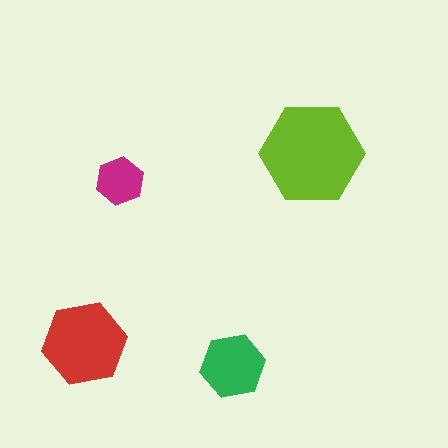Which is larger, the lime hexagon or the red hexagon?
The lime one.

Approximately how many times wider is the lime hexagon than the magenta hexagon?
About 2 times wider.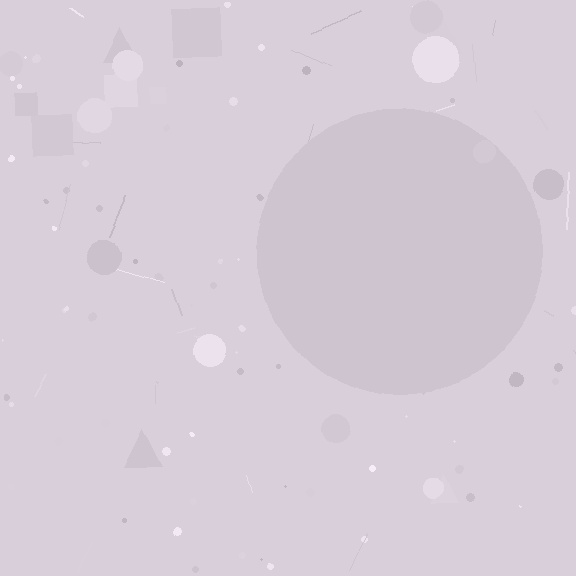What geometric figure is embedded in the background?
A circle is embedded in the background.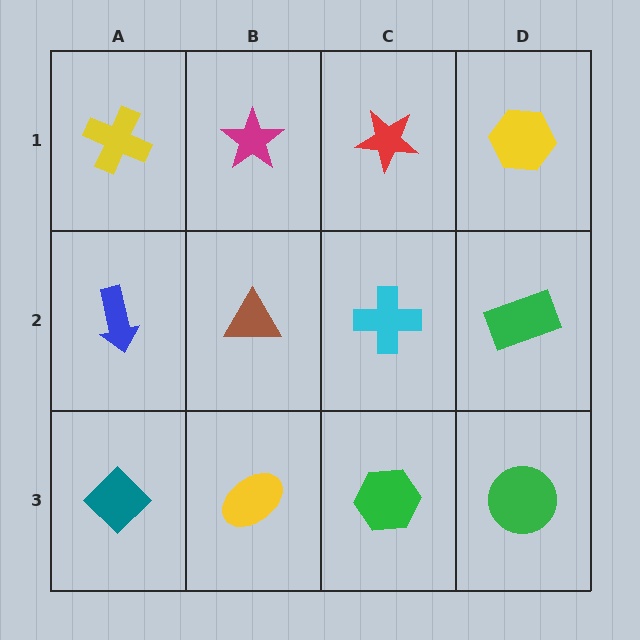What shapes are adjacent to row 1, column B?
A brown triangle (row 2, column B), a yellow cross (row 1, column A), a red star (row 1, column C).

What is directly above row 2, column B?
A magenta star.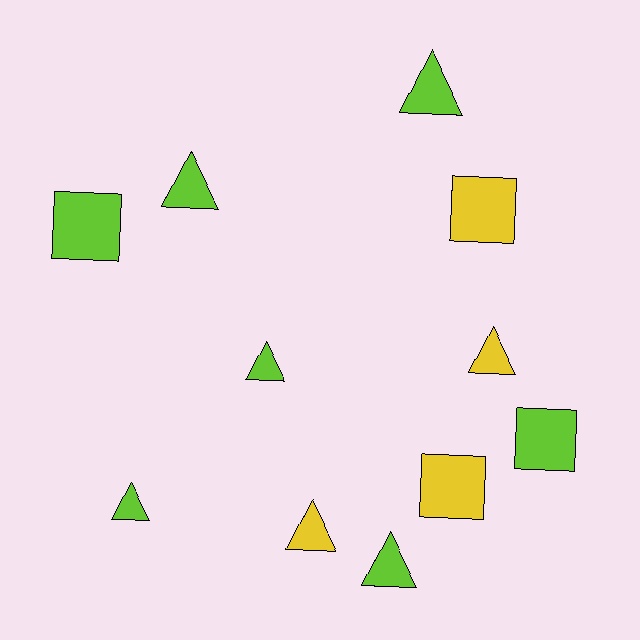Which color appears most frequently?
Lime, with 7 objects.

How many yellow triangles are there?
There are 2 yellow triangles.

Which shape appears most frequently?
Triangle, with 7 objects.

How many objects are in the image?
There are 11 objects.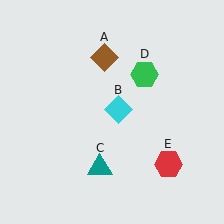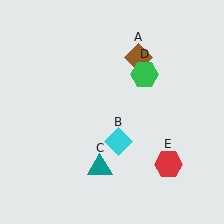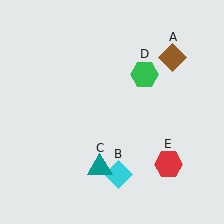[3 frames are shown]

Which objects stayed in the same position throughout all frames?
Teal triangle (object C) and green hexagon (object D) and red hexagon (object E) remained stationary.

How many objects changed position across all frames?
2 objects changed position: brown diamond (object A), cyan diamond (object B).